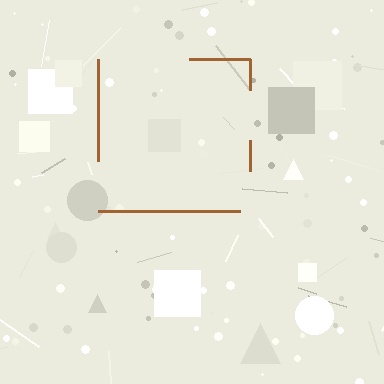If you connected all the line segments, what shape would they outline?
They would outline a square.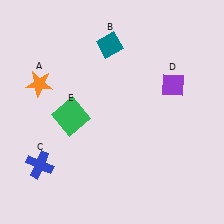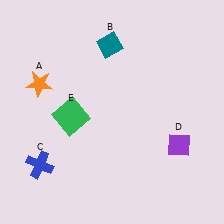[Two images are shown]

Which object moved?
The purple diamond (D) moved down.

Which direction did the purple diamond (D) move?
The purple diamond (D) moved down.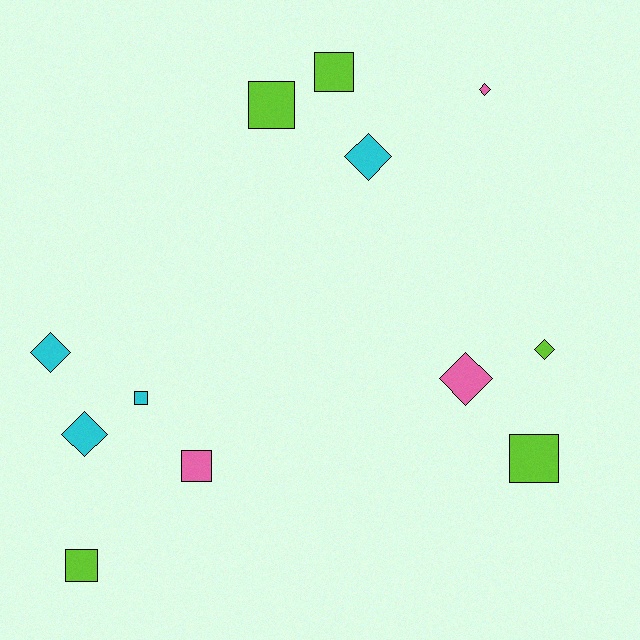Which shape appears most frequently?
Diamond, with 6 objects.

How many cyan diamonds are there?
There are 3 cyan diamonds.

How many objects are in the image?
There are 12 objects.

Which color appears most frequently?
Lime, with 5 objects.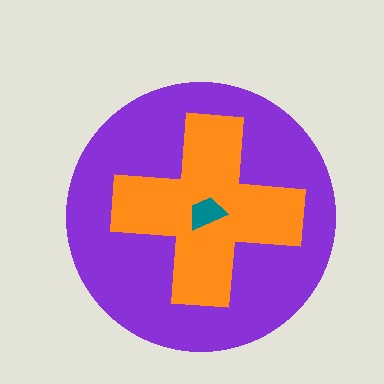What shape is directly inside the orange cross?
The teal trapezoid.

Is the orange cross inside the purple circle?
Yes.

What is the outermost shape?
The purple circle.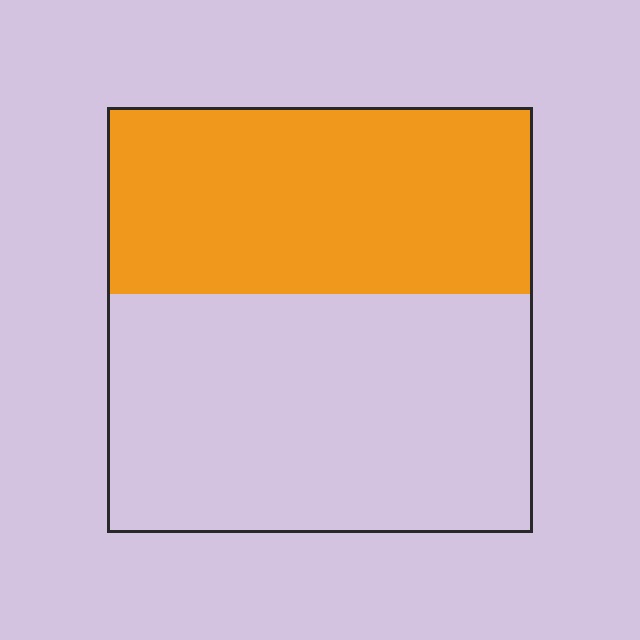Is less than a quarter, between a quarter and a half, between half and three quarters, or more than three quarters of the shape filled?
Between a quarter and a half.